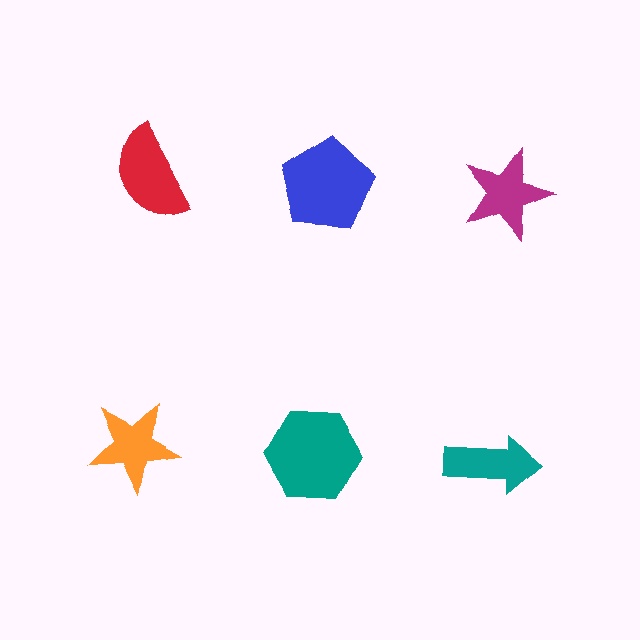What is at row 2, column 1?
An orange star.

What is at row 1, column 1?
A red semicircle.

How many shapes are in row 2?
3 shapes.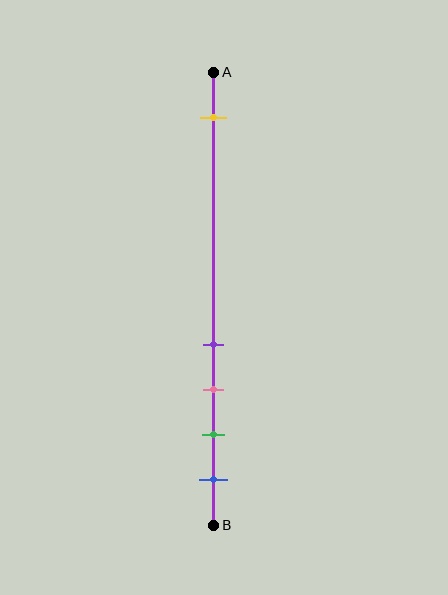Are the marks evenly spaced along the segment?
No, the marks are not evenly spaced.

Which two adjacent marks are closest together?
The purple and pink marks are the closest adjacent pair.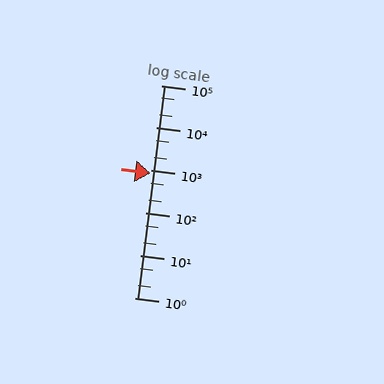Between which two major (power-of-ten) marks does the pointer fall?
The pointer is between 100 and 1000.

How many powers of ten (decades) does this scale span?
The scale spans 5 decades, from 1 to 100000.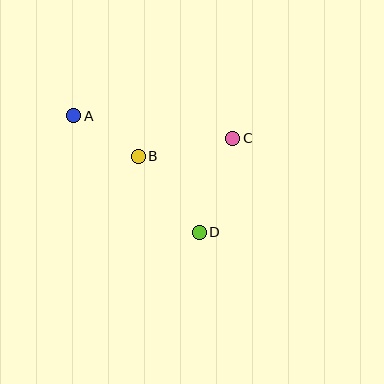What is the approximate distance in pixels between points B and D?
The distance between B and D is approximately 97 pixels.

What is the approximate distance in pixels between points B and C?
The distance between B and C is approximately 96 pixels.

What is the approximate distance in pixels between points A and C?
The distance between A and C is approximately 161 pixels.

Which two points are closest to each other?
Points A and B are closest to each other.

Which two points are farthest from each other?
Points A and D are farthest from each other.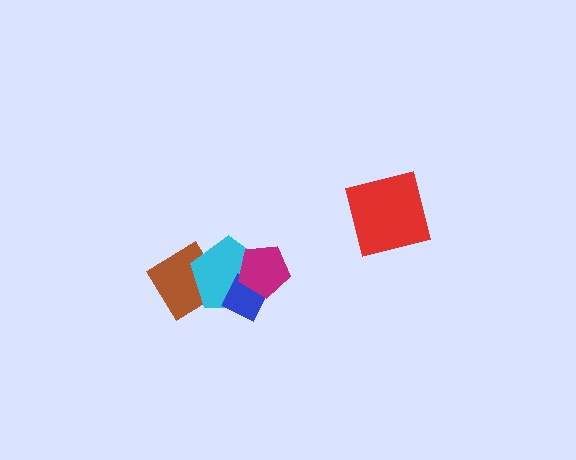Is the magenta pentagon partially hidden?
No, no other shape covers it.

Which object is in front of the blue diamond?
The magenta pentagon is in front of the blue diamond.